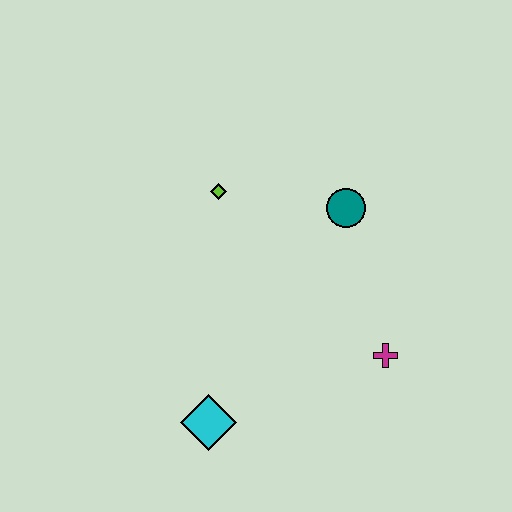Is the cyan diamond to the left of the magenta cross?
Yes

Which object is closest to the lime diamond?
The teal circle is closest to the lime diamond.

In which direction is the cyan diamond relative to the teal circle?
The cyan diamond is below the teal circle.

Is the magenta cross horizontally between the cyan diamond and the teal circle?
No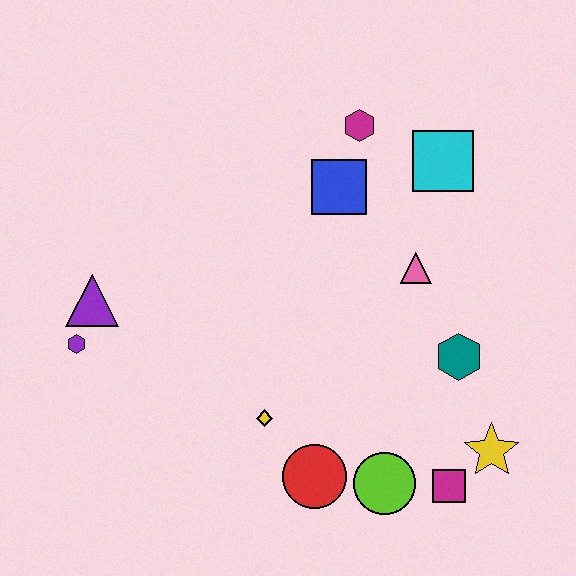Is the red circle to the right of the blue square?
No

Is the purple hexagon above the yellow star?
Yes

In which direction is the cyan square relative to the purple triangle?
The cyan square is to the right of the purple triangle.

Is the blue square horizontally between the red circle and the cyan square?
Yes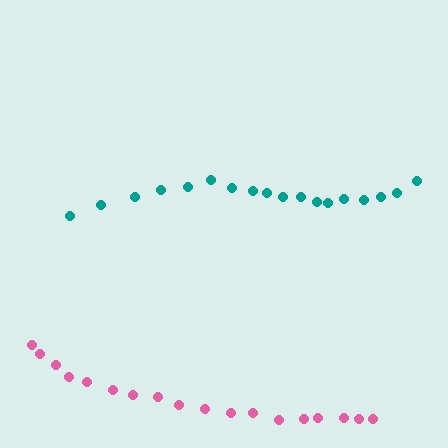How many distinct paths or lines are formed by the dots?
There are 2 distinct paths.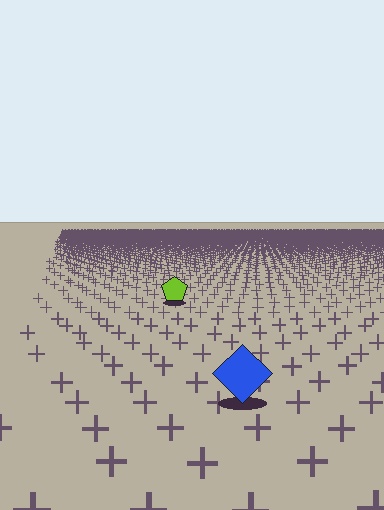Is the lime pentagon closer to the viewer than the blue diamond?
No. The blue diamond is closer — you can tell from the texture gradient: the ground texture is coarser near it.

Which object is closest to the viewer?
The blue diamond is closest. The texture marks near it are larger and more spread out.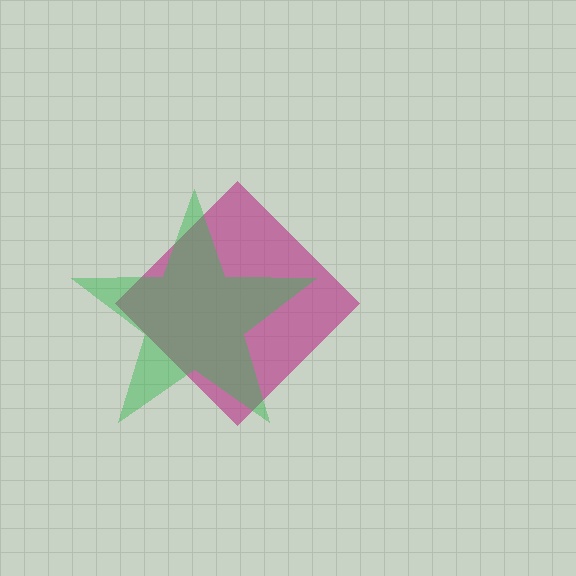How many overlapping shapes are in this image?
There are 2 overlapping shapes in the image.